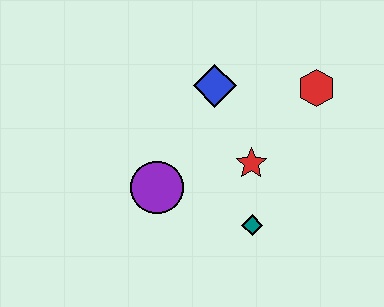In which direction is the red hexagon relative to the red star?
The red hexagon is above the red star.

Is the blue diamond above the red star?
Yes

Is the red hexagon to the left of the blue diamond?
No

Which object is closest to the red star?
The teal diamond is closest to the red star.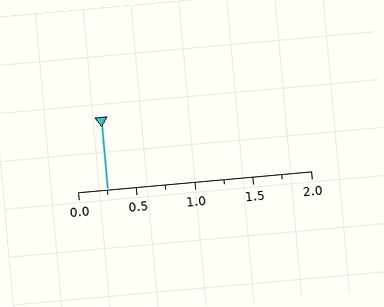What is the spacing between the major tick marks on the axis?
The major ticks are spaced 0.5 apart.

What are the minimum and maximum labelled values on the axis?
The axis runs from 0.0 to 2.0.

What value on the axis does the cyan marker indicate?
The marker indicates approximately 0.25.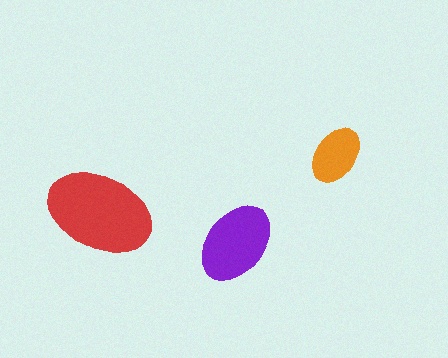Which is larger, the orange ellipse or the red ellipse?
The red one.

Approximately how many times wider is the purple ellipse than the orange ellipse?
About 1.5 times wider.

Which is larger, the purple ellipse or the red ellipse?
The red one.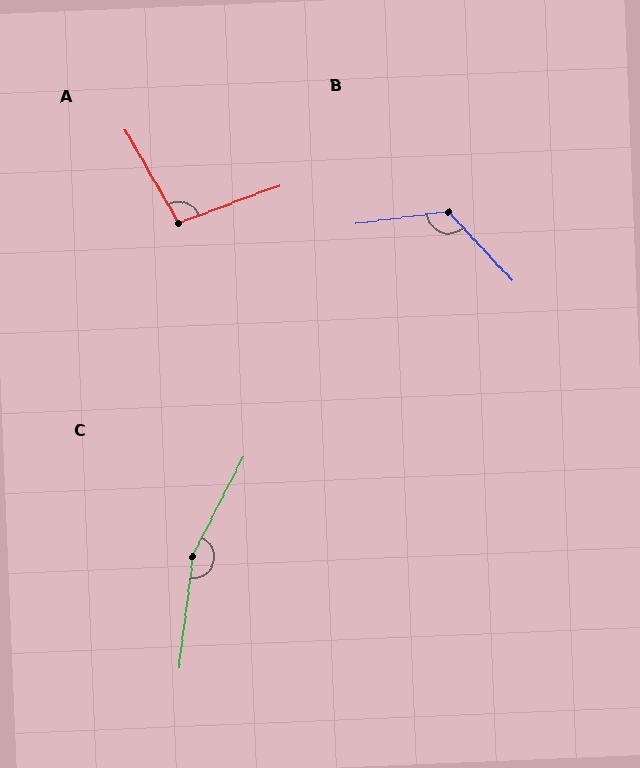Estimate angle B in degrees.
Approximately 126 degrees.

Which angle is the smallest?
A, at approximately 100 degrees.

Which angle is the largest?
C, at approximately 160 degrees.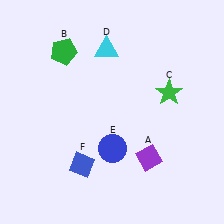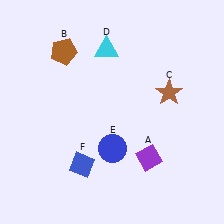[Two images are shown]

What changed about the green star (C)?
In Image 1, C is green. In Image 2, it changed to brown.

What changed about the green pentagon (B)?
In Image 1, B is green. In Image 2, it changed to brown.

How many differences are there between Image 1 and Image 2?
There are 2 differences between the two images.